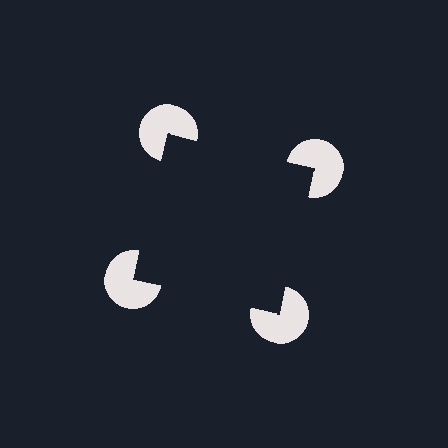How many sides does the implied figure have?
4 sides.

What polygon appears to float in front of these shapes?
An illusory square — its edges are inferred from the aligned wedge cuts in the pac-man discs, not physically drawn.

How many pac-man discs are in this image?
There are 4 — one at each vertex of the illusory square.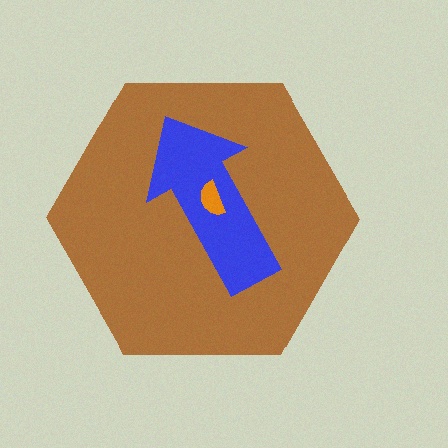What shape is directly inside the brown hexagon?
The blue arrow.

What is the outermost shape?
The brown hexagon.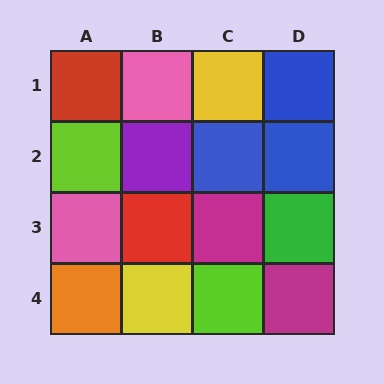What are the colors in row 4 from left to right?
Orange, yellow, lime, magenta.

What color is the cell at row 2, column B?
Purple.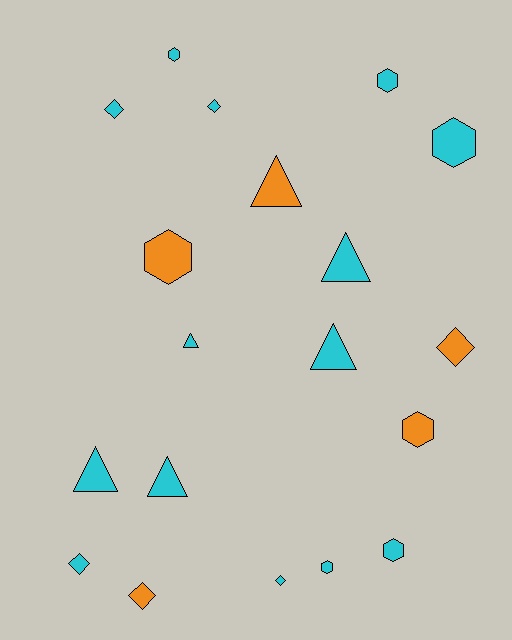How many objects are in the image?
There are 19 objects.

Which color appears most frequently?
Cyan, with 14 objects.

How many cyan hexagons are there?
There are 5 cyan hexagons.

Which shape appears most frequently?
Hexagon, with 7 objects.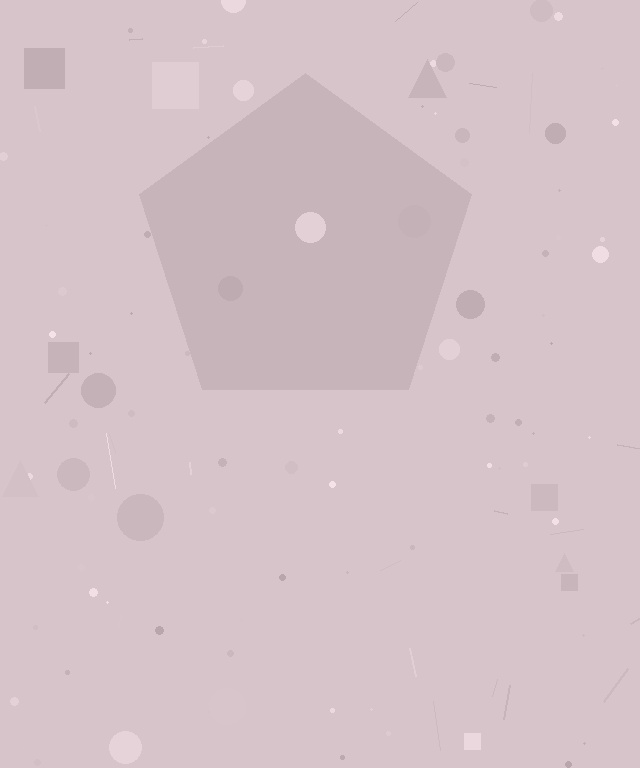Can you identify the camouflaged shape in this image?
The camouflaged shape is a pentagon.